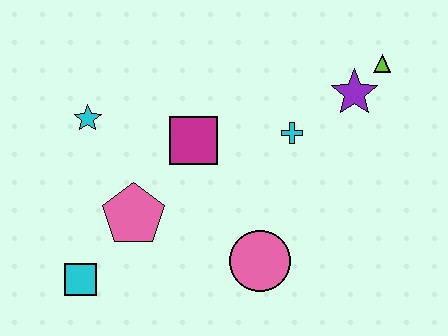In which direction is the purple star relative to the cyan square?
The purple star is to the right of the cyan square.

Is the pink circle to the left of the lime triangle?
Yes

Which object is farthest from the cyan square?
The lime triangle is farthest from the cyan square.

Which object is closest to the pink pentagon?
The cyan square is closest to the pink pentagon.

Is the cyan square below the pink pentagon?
Yes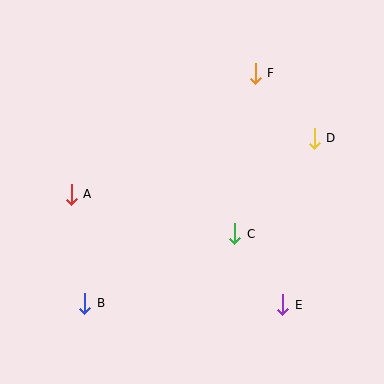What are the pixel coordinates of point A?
Point A is at (71, 194).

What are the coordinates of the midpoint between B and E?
The midpoint between B and E is at (184, 304).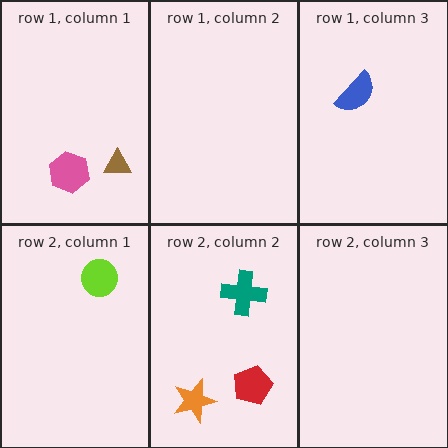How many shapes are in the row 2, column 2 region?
3.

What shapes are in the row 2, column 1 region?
The lime circle.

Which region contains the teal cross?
The row 2, column 2 region.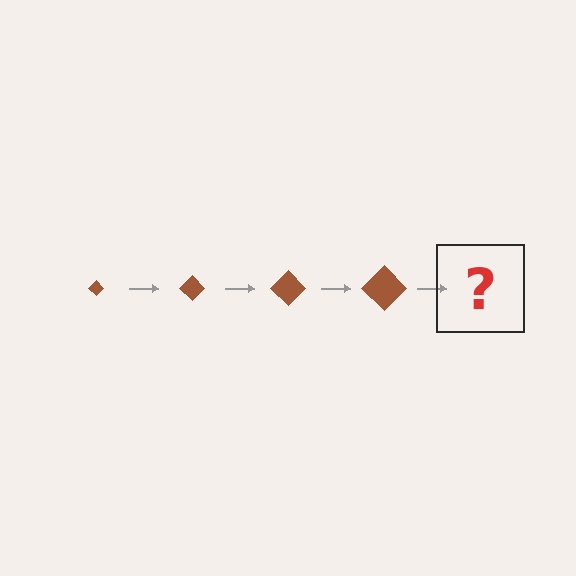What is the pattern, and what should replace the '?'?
The pattern is that the diamond gets progressively larger each step. The '?' should be a brown diamond, larger than the previous one.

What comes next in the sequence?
The next element should be a brown diamond, larger than the previous one.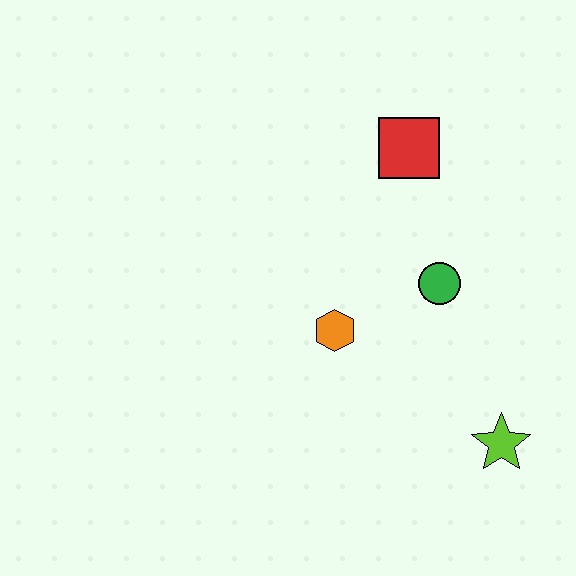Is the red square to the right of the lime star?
No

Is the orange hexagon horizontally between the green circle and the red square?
No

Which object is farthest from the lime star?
The red square is farthest from the lime star.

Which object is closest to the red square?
The green circle is closest to the red square.